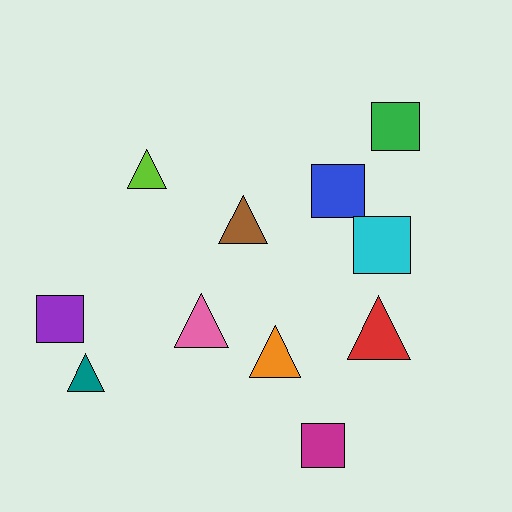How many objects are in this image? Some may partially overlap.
There are 11 objects.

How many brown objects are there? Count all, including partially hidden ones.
There is 1 brown object.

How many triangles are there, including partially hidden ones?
There are 6 triangles.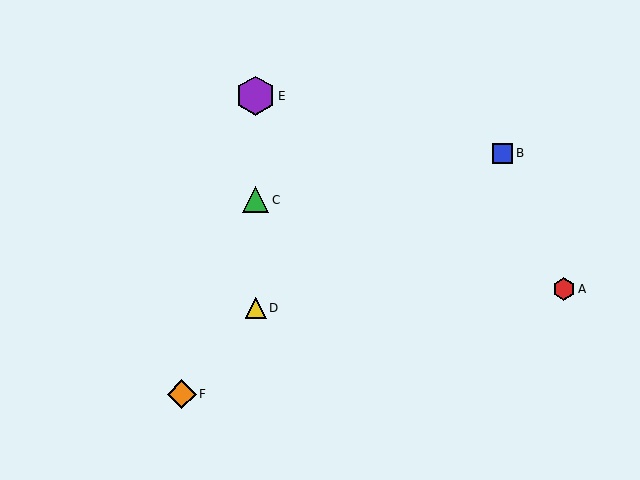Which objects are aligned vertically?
Objects C, D, E are aligned vertically.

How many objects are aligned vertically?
3 objects (C, D, E) are aligned vertically.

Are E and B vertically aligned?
No, E is at x≈256 and B is at x≈503.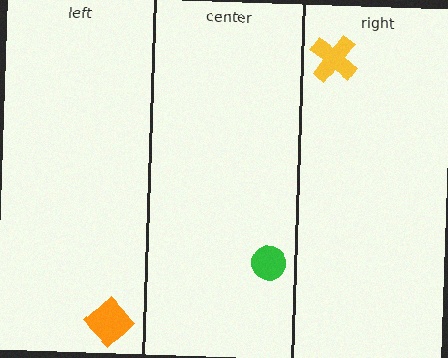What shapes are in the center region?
The green circle.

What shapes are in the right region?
The yellow cross.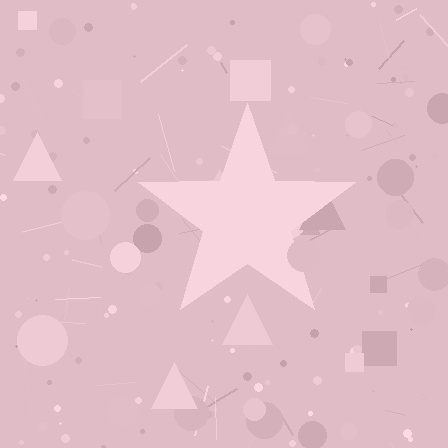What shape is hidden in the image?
A star is hidden in the image.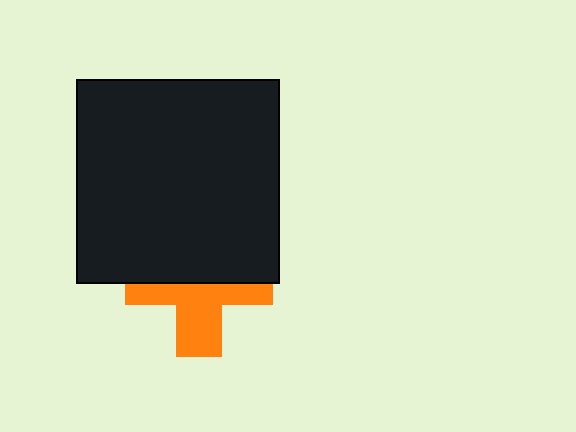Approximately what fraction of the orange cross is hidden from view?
Roughly 51% of the orange cross is hidden behind the black square.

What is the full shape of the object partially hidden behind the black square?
The partially hidden object is an orange cross.